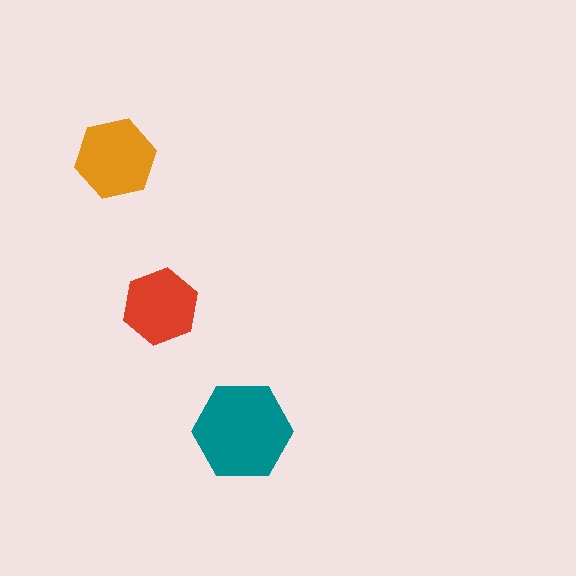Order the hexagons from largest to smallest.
the teal one, the orange one, the red one.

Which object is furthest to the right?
The teal hexagon is rightmost.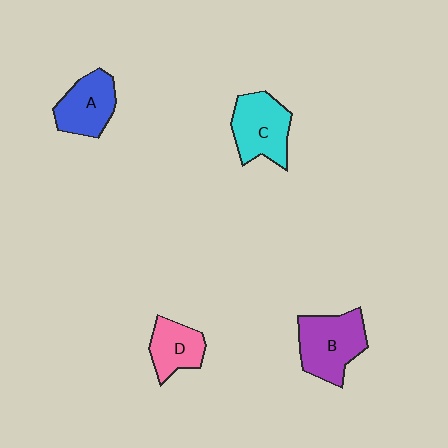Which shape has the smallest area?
Shape D (pink).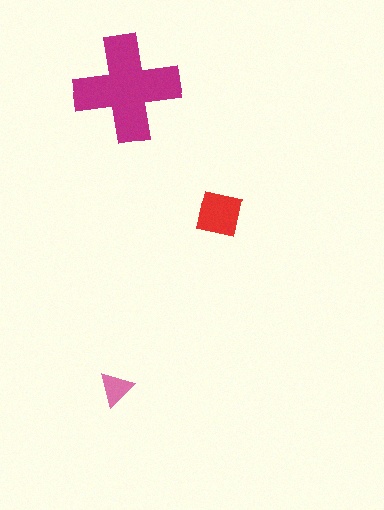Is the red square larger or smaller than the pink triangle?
Larger.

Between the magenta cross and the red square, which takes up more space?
The magenta cross.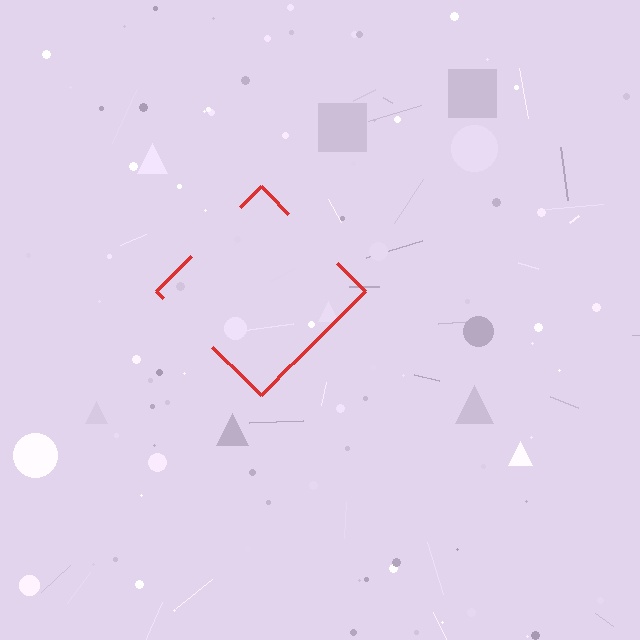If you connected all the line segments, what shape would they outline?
They would outline a diamond.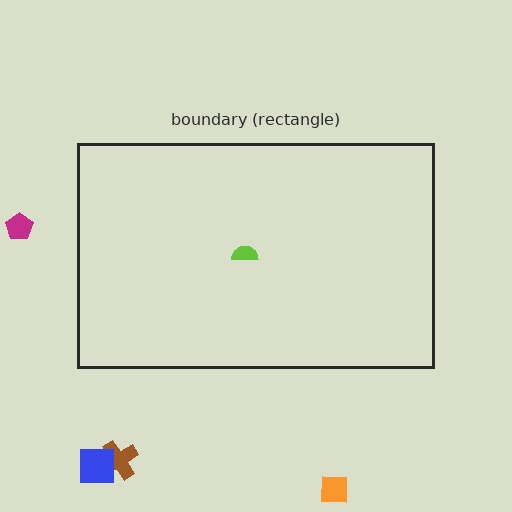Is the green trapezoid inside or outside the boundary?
Outside.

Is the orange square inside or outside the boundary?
Outside.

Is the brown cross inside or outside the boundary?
Outside.